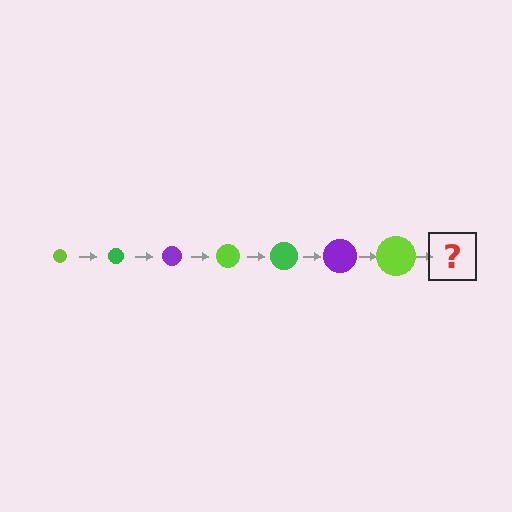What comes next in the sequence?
The next element should be a green circle, larger than the previous one.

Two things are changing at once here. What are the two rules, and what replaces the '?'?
The two rules are that the circle grows larger each step and the color cycles through lime, green, and purple. The '?' should be a green circle, larger than the previous one.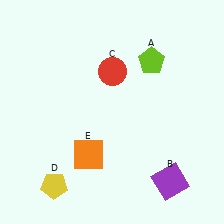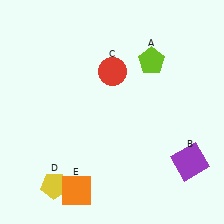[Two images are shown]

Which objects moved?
The objects that moved are: the purple square (B), the orange square (E).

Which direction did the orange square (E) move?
The orange square (E) moved down.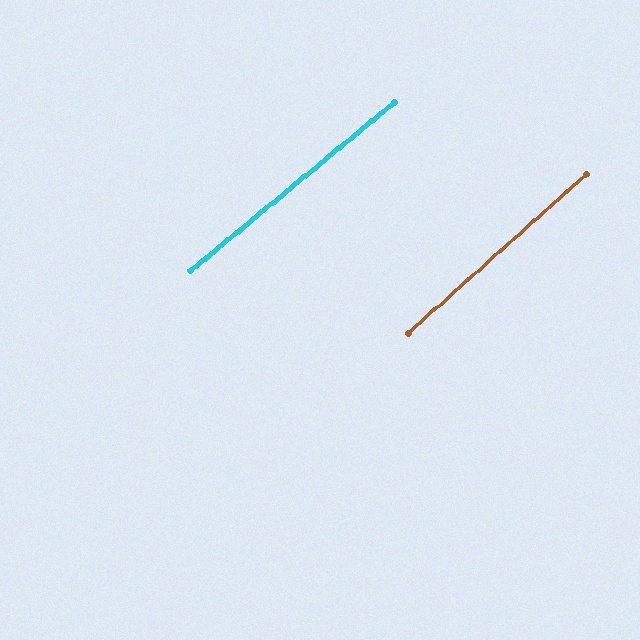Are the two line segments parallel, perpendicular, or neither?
Parallel — their directions differ by only 2.0°.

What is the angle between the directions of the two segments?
Approximately 2 degrees.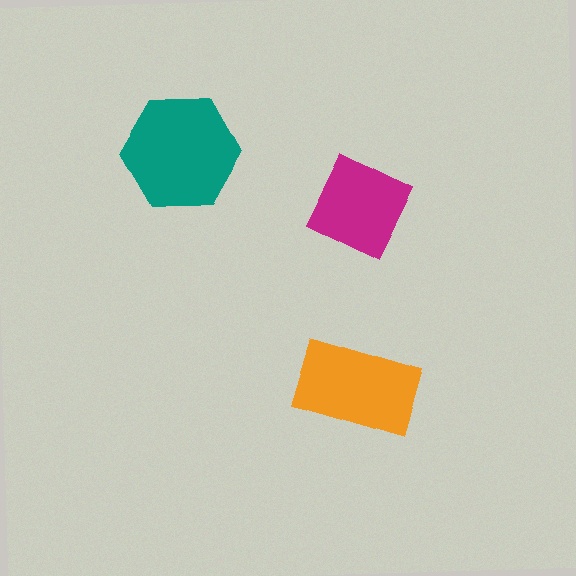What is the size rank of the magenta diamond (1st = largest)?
3rd.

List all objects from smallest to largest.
The magenta diamond, the orange rectangle, the teal hexagon.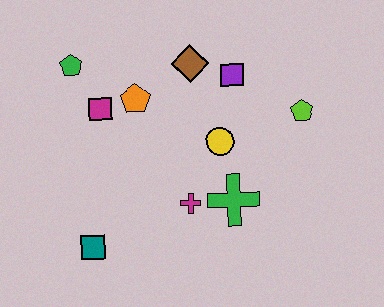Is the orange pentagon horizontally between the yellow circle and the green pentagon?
Yes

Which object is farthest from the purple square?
The teal square is farthest from the purple square.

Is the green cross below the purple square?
Yes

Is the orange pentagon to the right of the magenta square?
Yes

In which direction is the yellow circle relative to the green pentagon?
The yellow circle is to the right of the green pentagon.